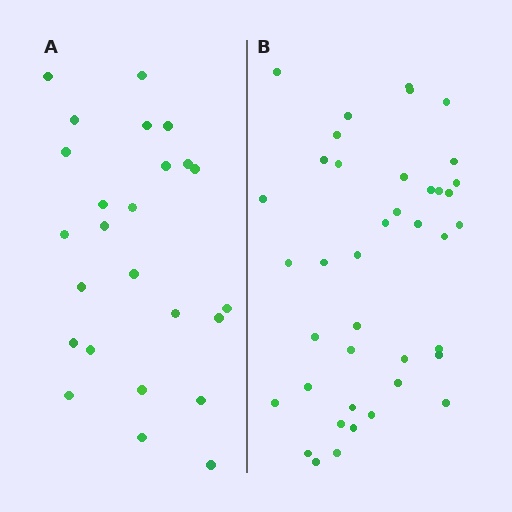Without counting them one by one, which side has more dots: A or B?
Region B (the right region) has more dots.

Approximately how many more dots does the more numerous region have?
Region B has approximately 15 more dots than region A.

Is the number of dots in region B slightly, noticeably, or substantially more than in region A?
Region B has substantially more. The ratio is roughly 1.6 to 1.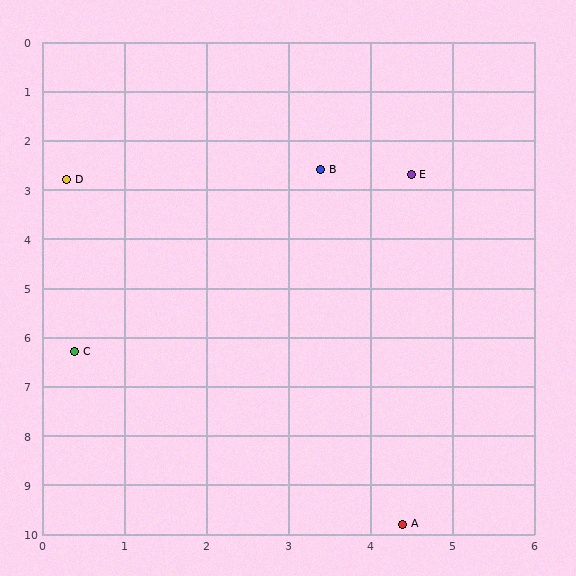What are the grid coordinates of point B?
Point B is at approximately (3.4, 2.6).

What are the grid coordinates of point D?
Point D is at approximately (0.3, 2.8).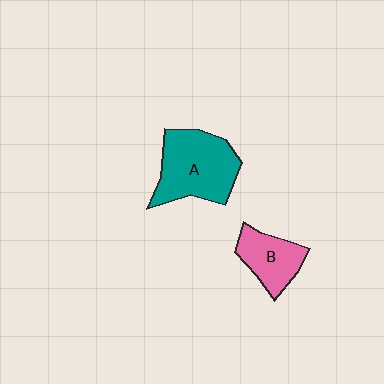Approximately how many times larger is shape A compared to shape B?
Approximately 1.7 times.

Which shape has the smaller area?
Shape B (pink).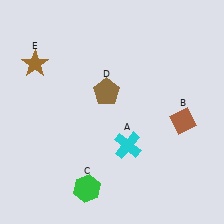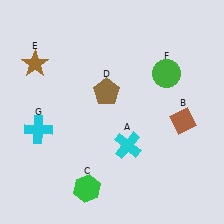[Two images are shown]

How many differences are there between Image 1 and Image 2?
There are 2 differences between the two images.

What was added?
A green circle (F), a cyan cross (G) were added in Image 2.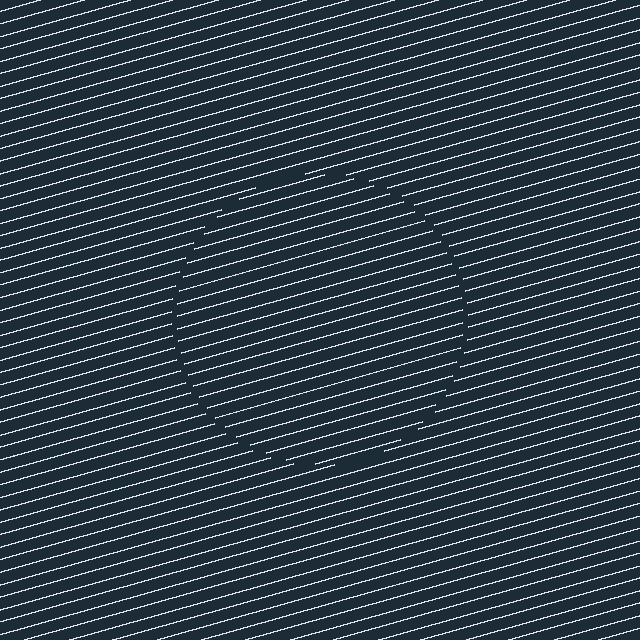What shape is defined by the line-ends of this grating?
An illusory circle. The interior of the shape contains the same grating, shifted by half a period — the contour is defined by the phase discontinuity where line-ends from the inner and outer gratings abut.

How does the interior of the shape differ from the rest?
The interior of the shape contains the same grating, shifted by half a period — the contour is defined by the phase discontinuity where line-ends from the inner and outer gratings abut.